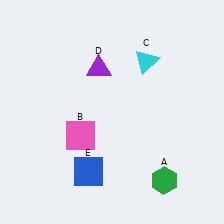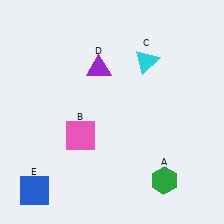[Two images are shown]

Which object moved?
The blue square (E) moved left.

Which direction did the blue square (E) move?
The blue square (E) moved left.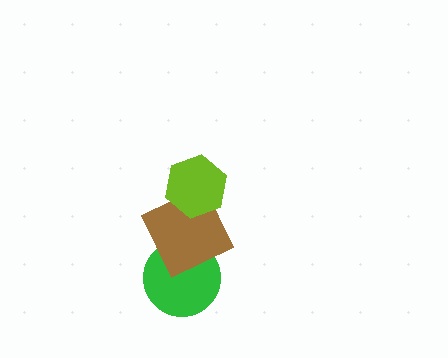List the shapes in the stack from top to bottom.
From top to bottom: the lime hexagon, the brown square, the green circle.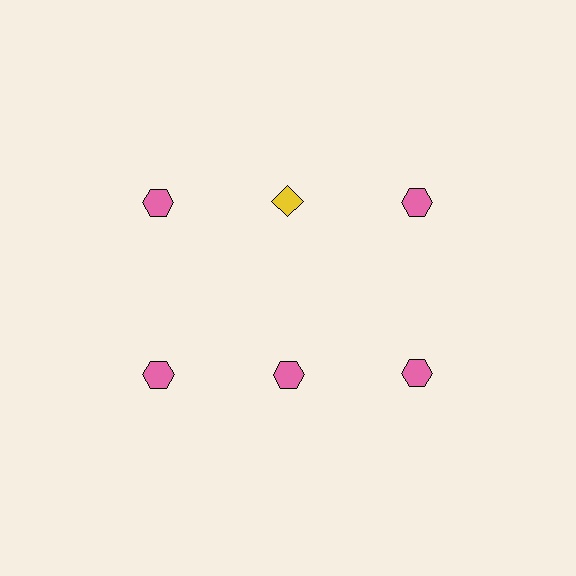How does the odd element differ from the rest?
It differs in both color (yellow instead of pink) and shape (diamond instead of hexagon).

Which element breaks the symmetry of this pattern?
The yellow diamond in the top row, second from left column breaks the symmetry. All other shapes are pink hexagons.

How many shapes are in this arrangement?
There are 6 shapes arranged in a grid pattern.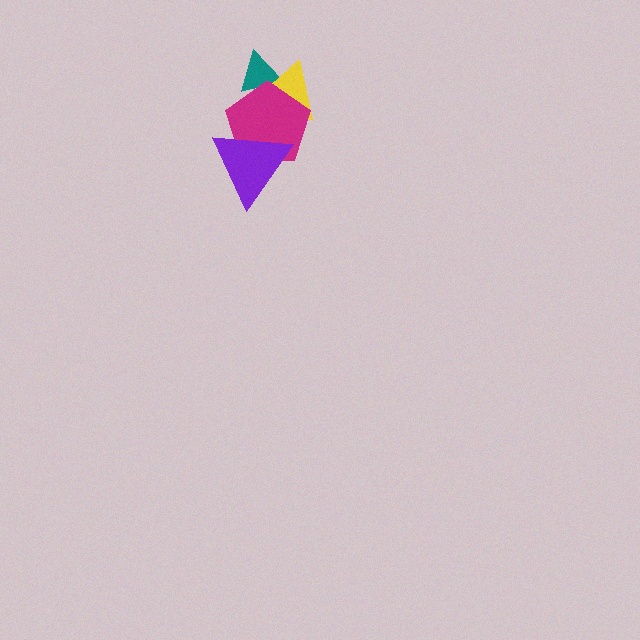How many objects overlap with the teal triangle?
2 objects overlap with the teal triangle.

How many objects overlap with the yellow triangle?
2 objects overlap with the yellow triangle.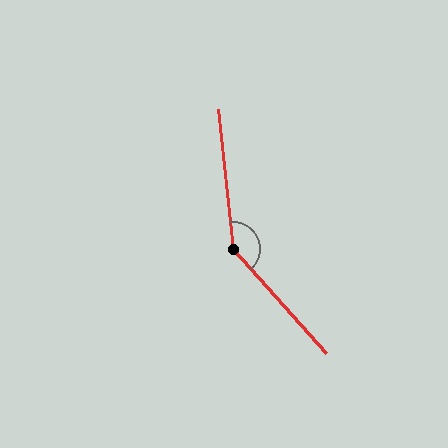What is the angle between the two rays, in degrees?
Approximately 144 degrees.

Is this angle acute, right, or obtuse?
It is obtuse.